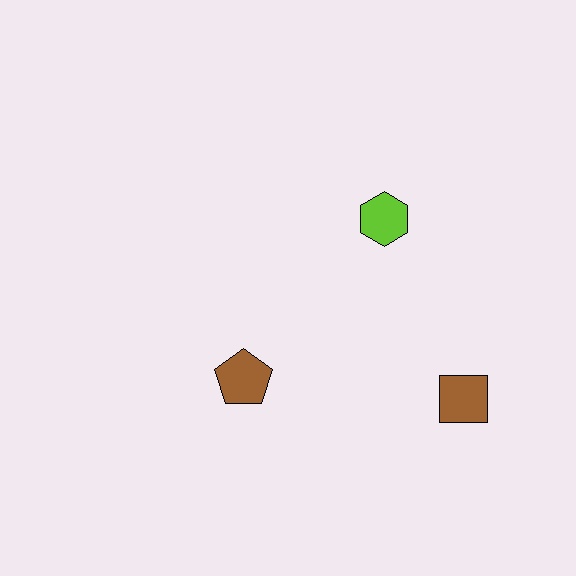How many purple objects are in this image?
There are no purple objects.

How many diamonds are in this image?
There are no diamonds.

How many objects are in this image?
There are 3 objects.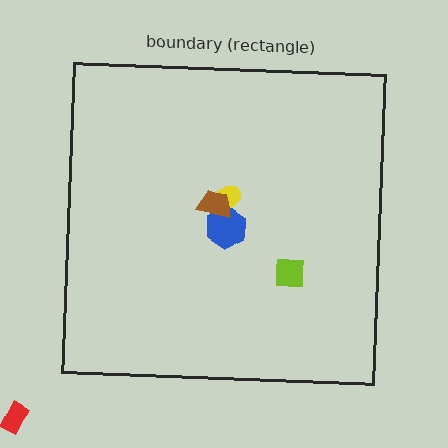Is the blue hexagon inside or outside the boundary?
Inside.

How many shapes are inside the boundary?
4 inside, 1 outside.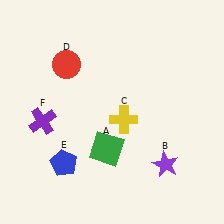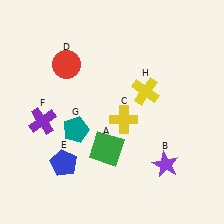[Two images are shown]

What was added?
A teal pentagon (G), a yellow cross (H) were added in Image 2.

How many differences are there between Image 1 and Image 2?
There are 2 differences between the two images.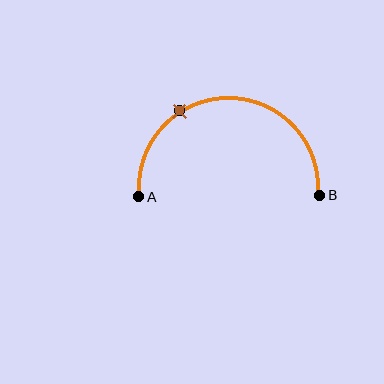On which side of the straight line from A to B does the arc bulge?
The arc bulges above the straight line connecting A and B.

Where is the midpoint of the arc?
The arc midpoint is the point on the curve farthest from the straight line joining A and B. It sits above that line.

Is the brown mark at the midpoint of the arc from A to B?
No. The brown mark lies on the arc but is closer to endpoint A. The arc midpoint would be at the point on the curve equidistant along the arc from both A and B.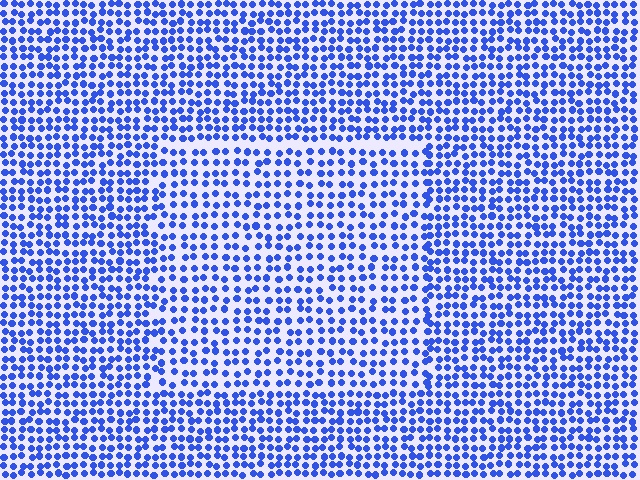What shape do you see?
I see a rectangle.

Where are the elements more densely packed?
The elements are more densely packed outside the rectangle boundary.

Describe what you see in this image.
The image contains small blue elements arranged at two different densities. A rectangle-shaped region is visible where the elements are less densely packed than the surrounding area.